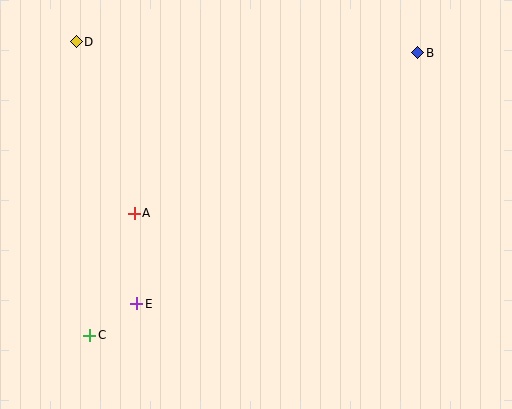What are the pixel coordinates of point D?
Point D is at (76, 42).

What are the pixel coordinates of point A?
Point A is at (134, 213).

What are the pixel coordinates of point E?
Point E is at (137, 304).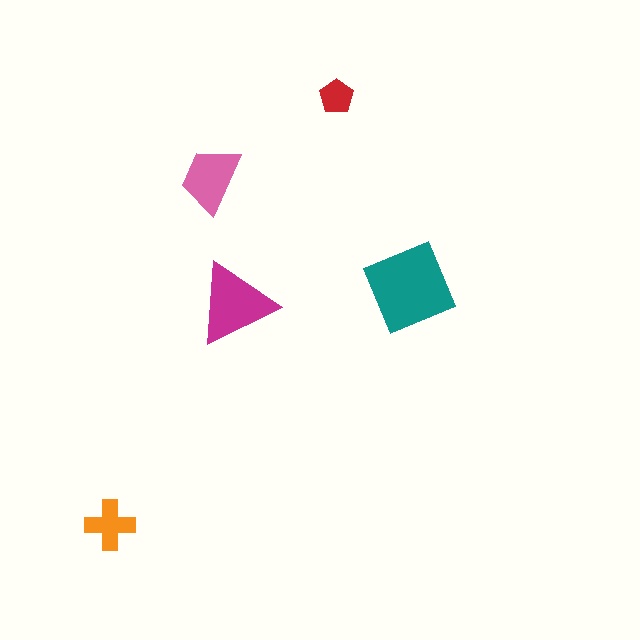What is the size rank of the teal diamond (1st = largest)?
1st.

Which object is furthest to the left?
The orange cross is leftmost.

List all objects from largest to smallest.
The teal diamond, the magenta triangle, the pink trapezoid, the orange cross, the red pentagon.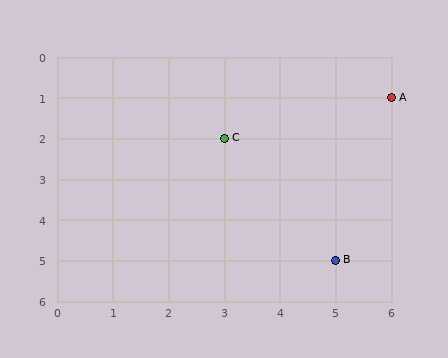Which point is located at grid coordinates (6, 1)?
Point A is at (6, 1).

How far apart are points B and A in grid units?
Points B and A are 1 column and 4 rows apart (about 4.1 grid units diagonally).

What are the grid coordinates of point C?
Point C is at grid coordinates (3, 2).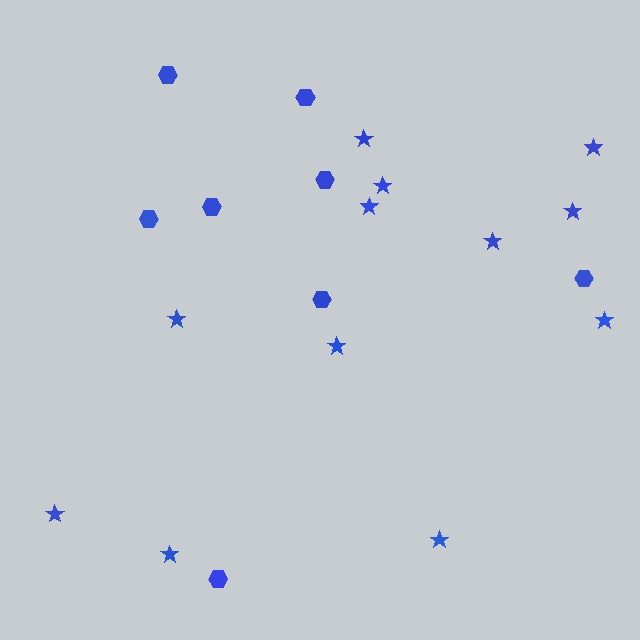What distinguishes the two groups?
There are 2 groups: one group of hexagons (8) and one group of stars (12).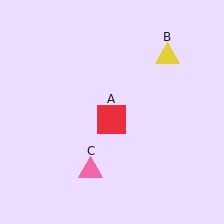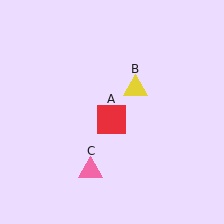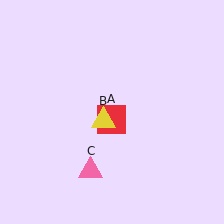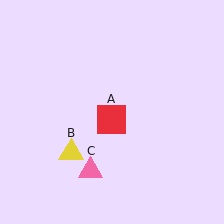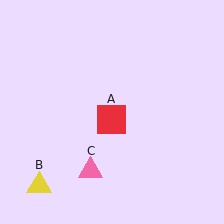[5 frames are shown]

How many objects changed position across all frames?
1 object changed position: yellow triangle (object B).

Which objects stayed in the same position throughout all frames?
Red square (object A) and pink triangle (object C) remained stationary.